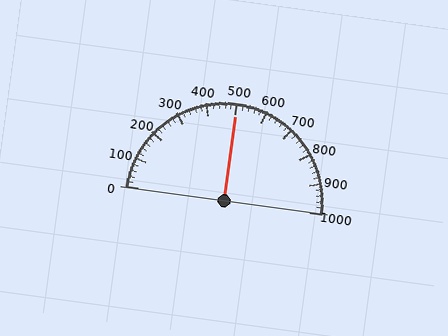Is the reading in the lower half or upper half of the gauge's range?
The reading is in the upper half of the range (0 to 1000).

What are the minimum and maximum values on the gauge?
The gauge ranges from 0 to 1000.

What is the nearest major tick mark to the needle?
The nearest major tick mark is 500.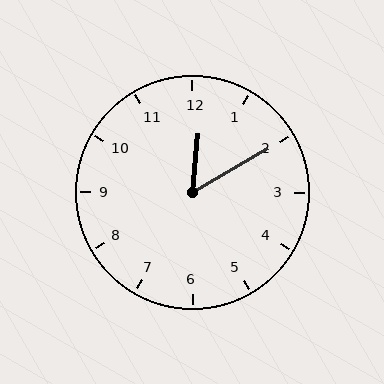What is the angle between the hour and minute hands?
Approximately 55 degrees.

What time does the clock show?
12:10.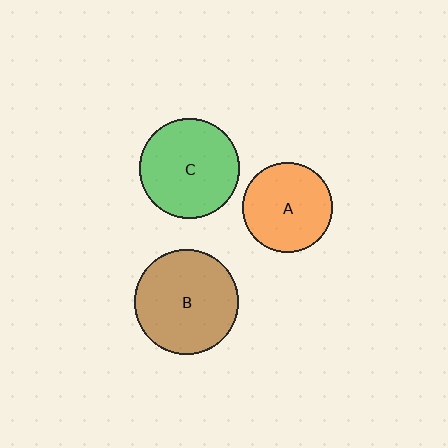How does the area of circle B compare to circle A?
Approximately 1.4 times.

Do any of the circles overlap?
No, none of the circles overlap.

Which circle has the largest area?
Circle B (brown).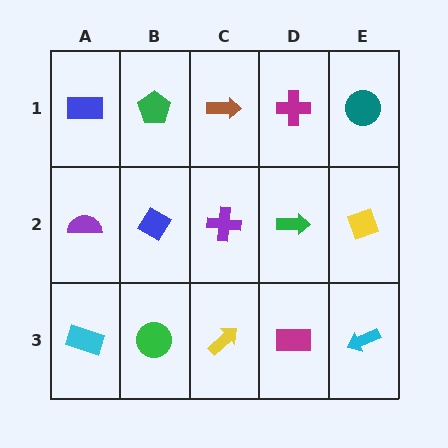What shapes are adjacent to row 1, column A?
A purple semicircle (row 2, column A), a green pentagon (row 1, column B).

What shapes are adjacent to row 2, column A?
A blue rectangle (row 1, column A), a cyan rectangle (row 3, column A), a blue diamond (row 2, column B).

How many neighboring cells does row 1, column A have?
2.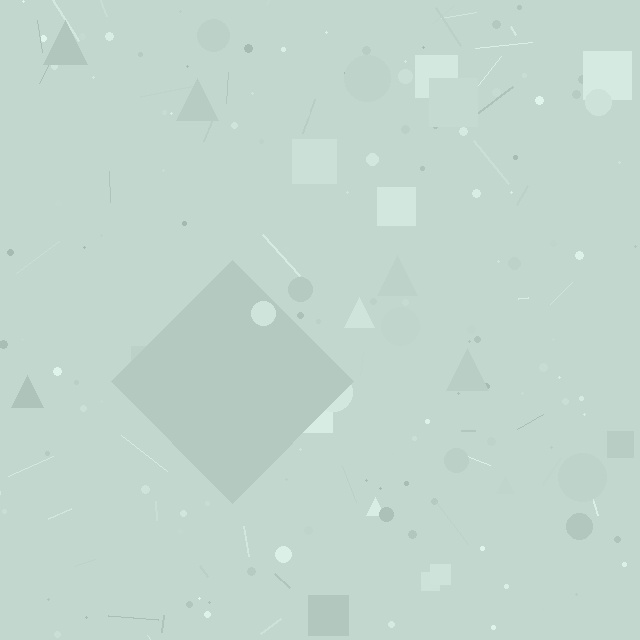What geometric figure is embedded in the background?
A diamond is embedded in the background.